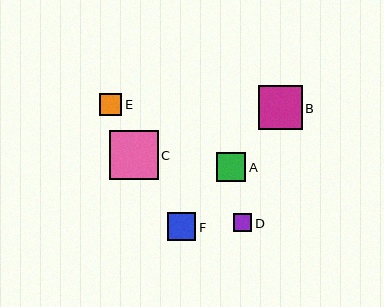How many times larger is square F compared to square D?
Square F is approximately 1.5 times the size of square D.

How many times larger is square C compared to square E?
Square C is approximately 2.2 times the size of square E.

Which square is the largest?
Square C is the largest with a size of approximately 48 pixels.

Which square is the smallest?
Square D is the smallest with a size of approximately 19 pixels.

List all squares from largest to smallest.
From largest to smallest: C, B, A, F, E, D.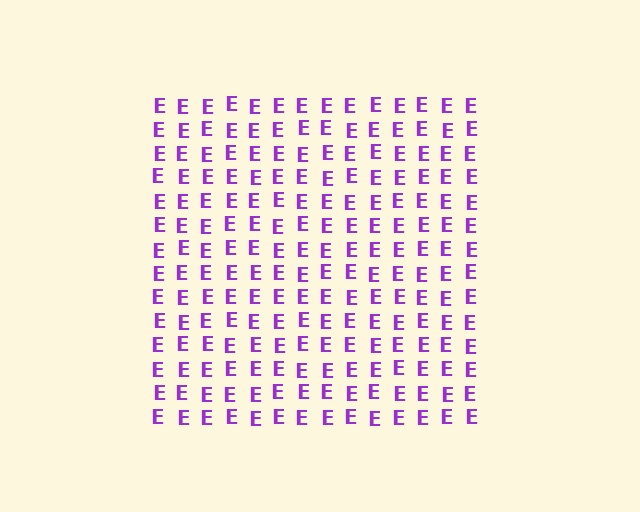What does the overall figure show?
The overall figure shows a square.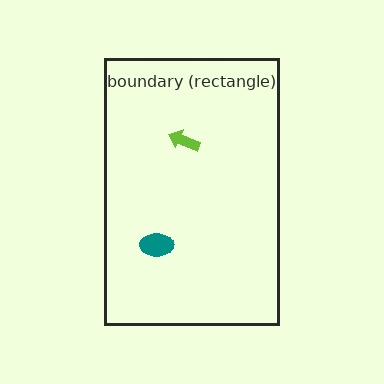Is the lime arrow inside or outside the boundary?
Inside.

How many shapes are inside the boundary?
2 inside, 0 outside.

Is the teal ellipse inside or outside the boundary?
Inside.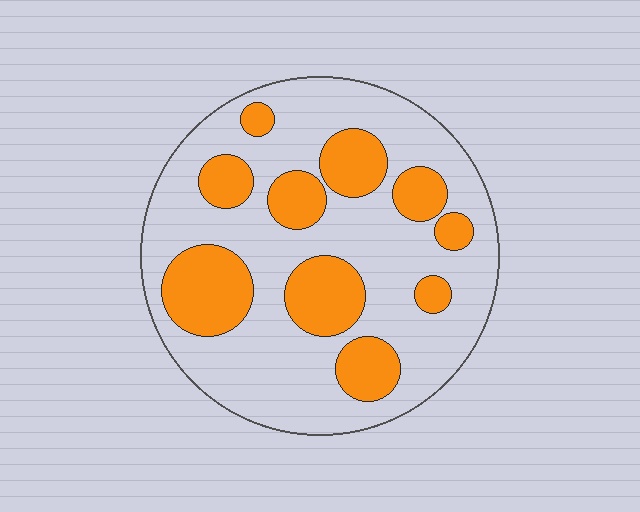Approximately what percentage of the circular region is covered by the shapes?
Approximately 30%.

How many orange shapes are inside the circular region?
10.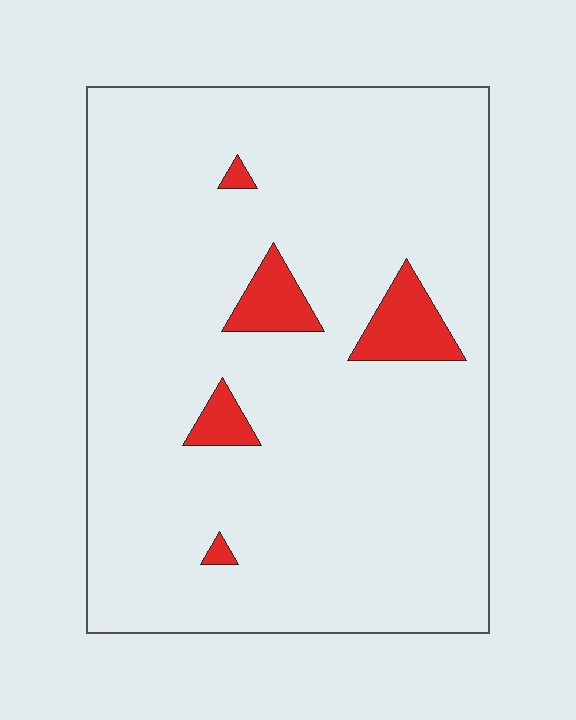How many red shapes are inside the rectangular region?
5.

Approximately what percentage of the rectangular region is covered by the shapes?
Approximately 5%.